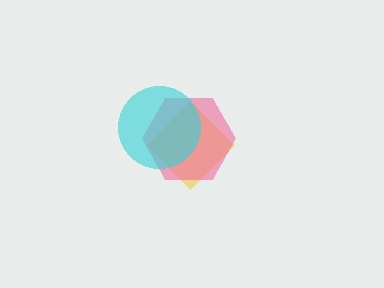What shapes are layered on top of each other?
The layered shapes are: a yellow diamond, a pink hexagon, a cyan circle.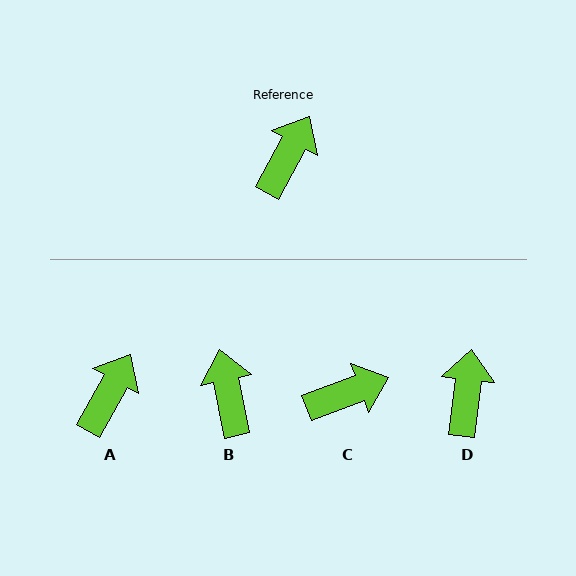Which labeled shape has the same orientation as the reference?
A.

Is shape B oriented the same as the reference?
No, it is off by about 40 degrees.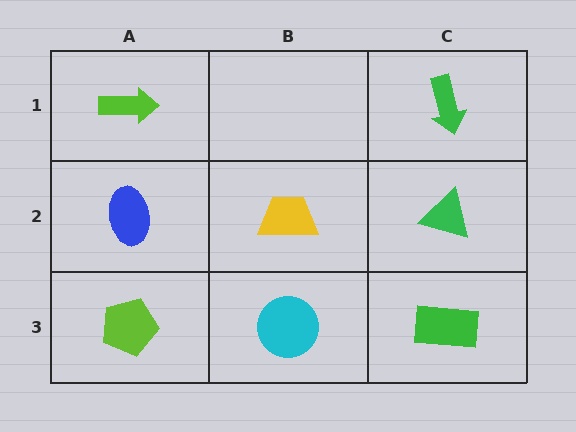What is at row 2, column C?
A green triangle.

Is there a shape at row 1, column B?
No, that cell is empty.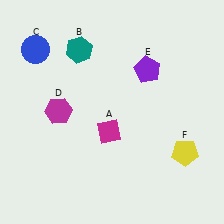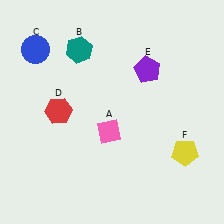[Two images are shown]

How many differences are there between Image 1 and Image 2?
There are 2 differences between the two images.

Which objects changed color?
A changed from magenta to pink. D changed from magenta to red.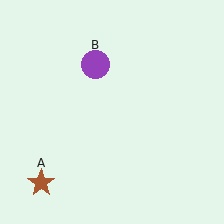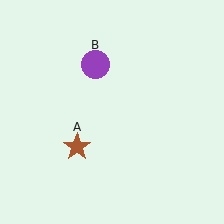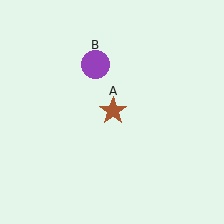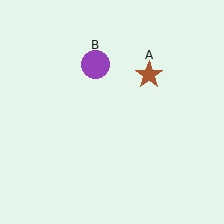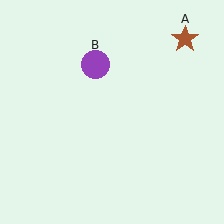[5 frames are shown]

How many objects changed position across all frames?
1 object changed position: brown star (object A).